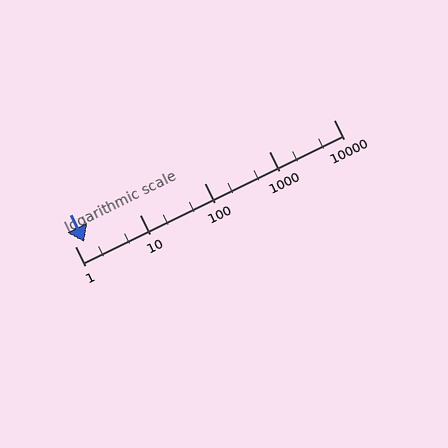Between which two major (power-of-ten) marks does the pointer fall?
The pointer is between 1 and 10.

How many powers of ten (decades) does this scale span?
The scale spans 4 decades, from 1 to 10000.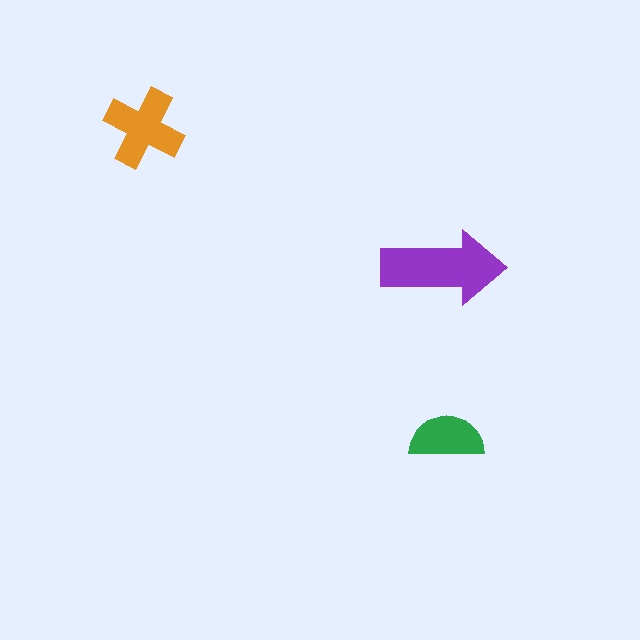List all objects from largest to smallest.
The purple arrow, the orange cross, the green semicircle.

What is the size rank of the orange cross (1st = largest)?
2nd.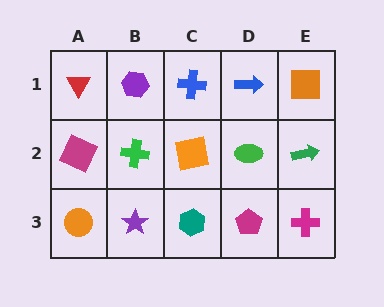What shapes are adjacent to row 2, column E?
An orange square (row 1, column E), a magenta cross (row 3, column E), a green ellipse (row 2, column D).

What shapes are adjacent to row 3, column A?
A magenta square (row 2, column A), a purple star (row 3, column B).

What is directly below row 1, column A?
A magenta square.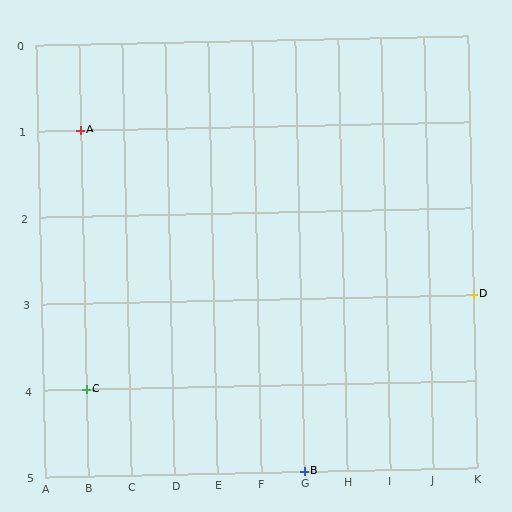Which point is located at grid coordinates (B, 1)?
Point A is at (B, 1).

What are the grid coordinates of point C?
Point C is at grid coordinates (B, 4).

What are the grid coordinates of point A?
Point A is at grid coordinates (B, 1).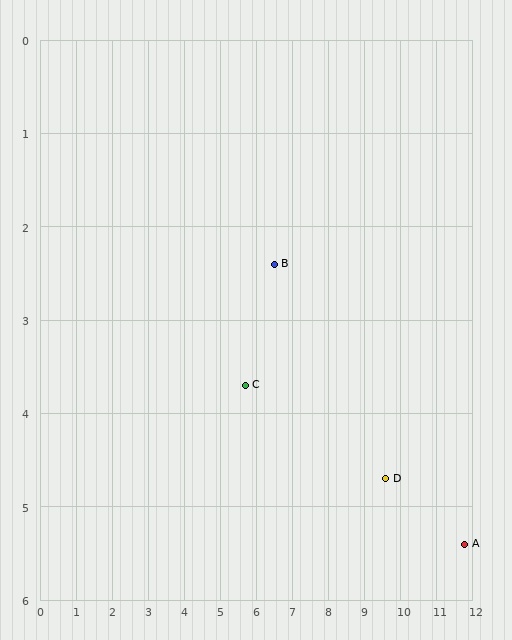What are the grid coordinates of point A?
Point A is at approximately (11.8, 5.4).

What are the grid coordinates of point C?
Point C is at approximately (5.7, 3.7).